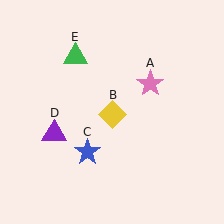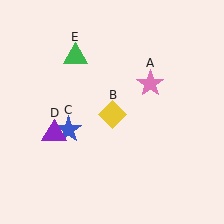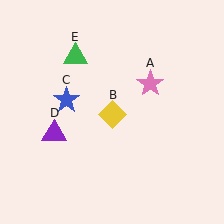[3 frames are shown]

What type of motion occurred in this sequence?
The blue star (object C) rotated clockwise around the center of the scene.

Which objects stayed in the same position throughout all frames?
Pink star (object A) and yellow diamond (object B) and purple triangle (object D) and green triangle (object E) remained stationary.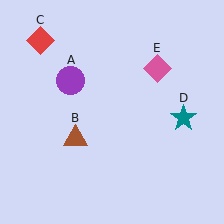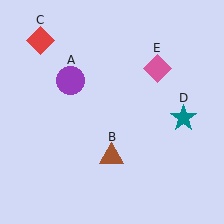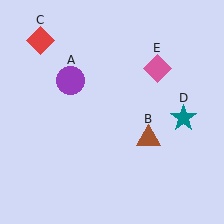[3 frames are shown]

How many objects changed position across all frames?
1 object changed position: brown triangle (object B).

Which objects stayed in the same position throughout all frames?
Purple circle (object A) and red diamond (object C) and teal star (object D) and pink diamond (object E) remained stationary.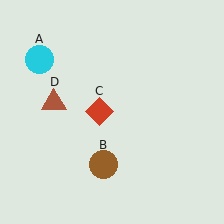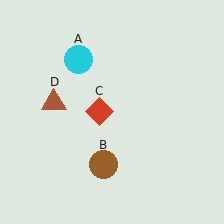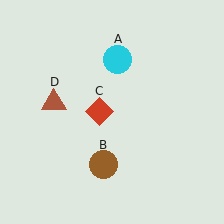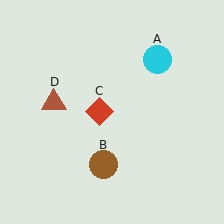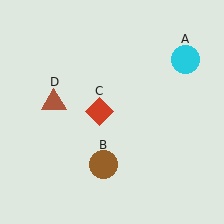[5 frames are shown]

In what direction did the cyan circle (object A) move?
The cyan circle (object A) moved right.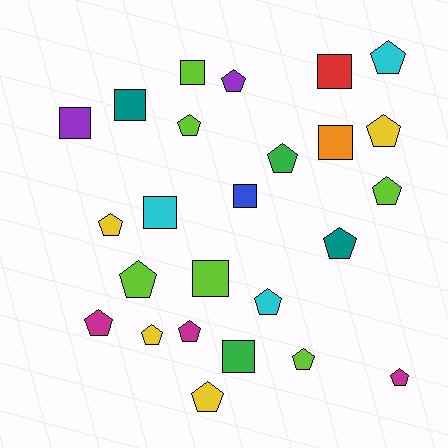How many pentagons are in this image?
There are 16 pentagons.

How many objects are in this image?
There are 25 objects.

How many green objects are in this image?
There are 2 green objects.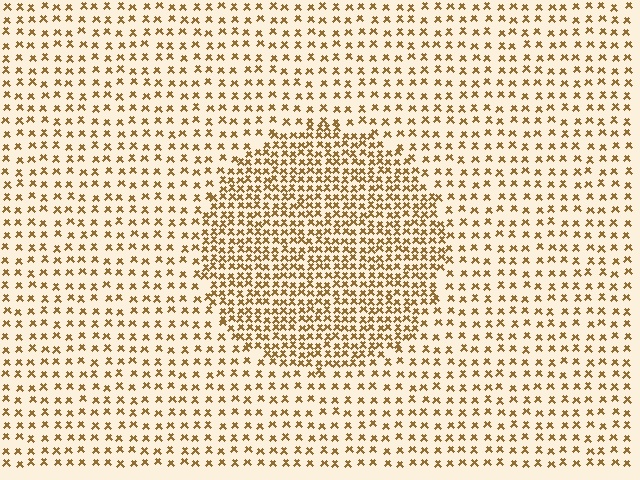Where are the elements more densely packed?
The elements are more densely packed inside the circle boundary.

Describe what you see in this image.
The image contains small brown elements arranged at two different densities. A circle-shaped region is visible where the elements are more densely packed than the surrounding area.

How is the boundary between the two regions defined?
The boundary is defined by a change in element density (approximately 2.1x ratio). All elements are the same color, size, and shape.